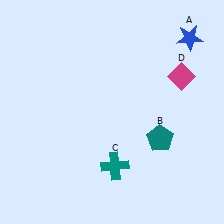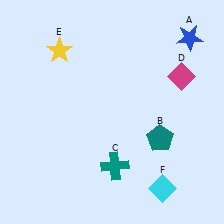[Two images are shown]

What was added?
A yellow star (E), a cyan diamond (F) were added in Image 2.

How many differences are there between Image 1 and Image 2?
There are 2 differences between the two images.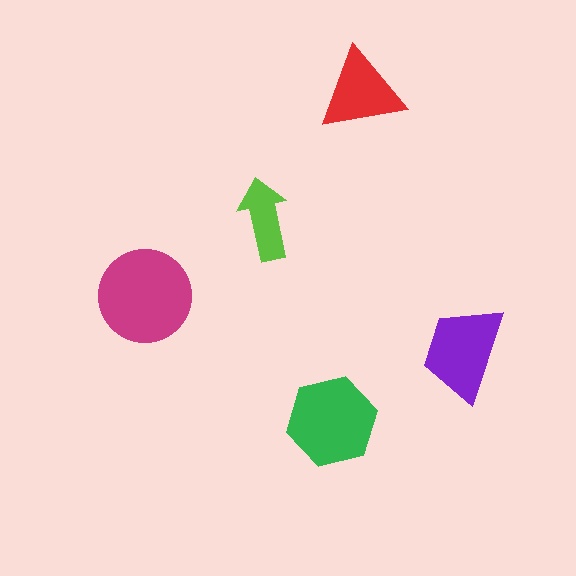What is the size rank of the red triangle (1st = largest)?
4th.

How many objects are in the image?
There are 5 objects in the image.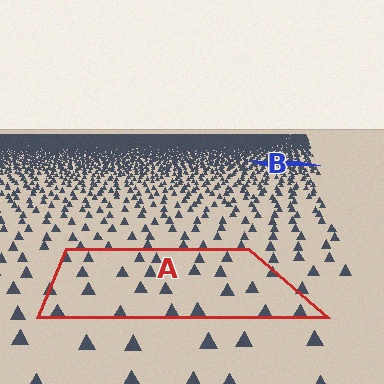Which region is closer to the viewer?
Region A is closer. The texture elements there are larger and more spread out.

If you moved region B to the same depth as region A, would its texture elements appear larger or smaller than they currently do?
They would appear larger. At a closer depth, the same texture elements are projected at a bigger on-screen size.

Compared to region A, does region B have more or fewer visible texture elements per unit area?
Region B has more texture elements per unit area — they are packed more densely because it is farther away.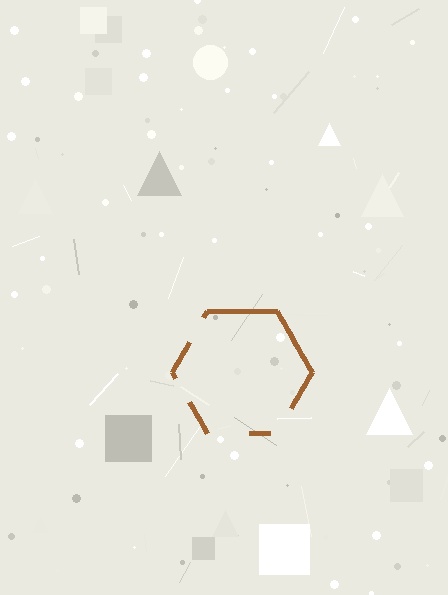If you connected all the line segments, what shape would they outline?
They would outline a hexagon.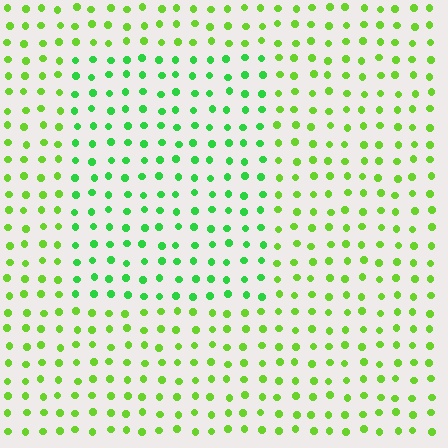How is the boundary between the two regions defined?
The boundary is defined purely by a slight shift in hue (about 30 degrees). Spacing, size, and orientation are identical on both sides.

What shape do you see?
I see a rectangle.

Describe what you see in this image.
The image is filled with small lime elements in a uniform arrangement. A rectangle-shaped region is visible where the elements are tinted to a slightly different hue, forming a subtle color boundary.